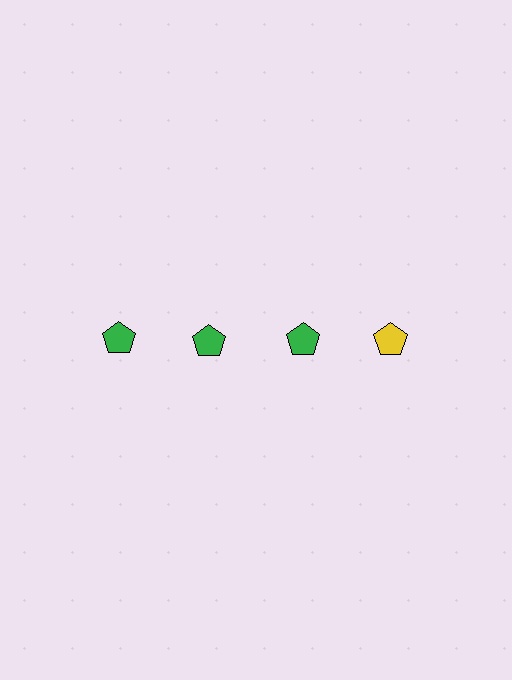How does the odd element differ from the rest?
It has a different color: yellow instead of green.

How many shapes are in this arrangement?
There are 4 shapes arranged in a grid pattern.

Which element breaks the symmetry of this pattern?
The yellow pentagon in the top row, second from right column breaks the symmetry. All other shapes are green pentagons.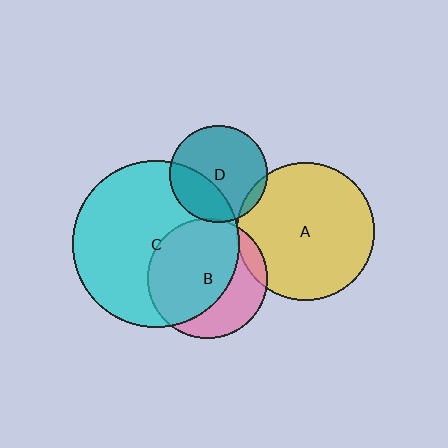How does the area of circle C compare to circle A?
Approximately 1.5 times.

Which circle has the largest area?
Circle C (cyan).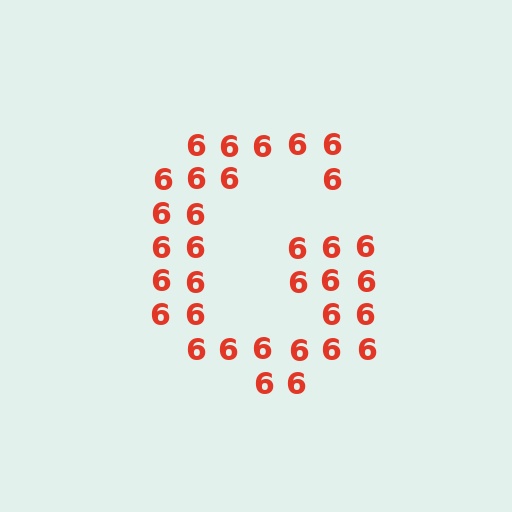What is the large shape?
The large shape is the letter G.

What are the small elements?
The small elements are digit 6's.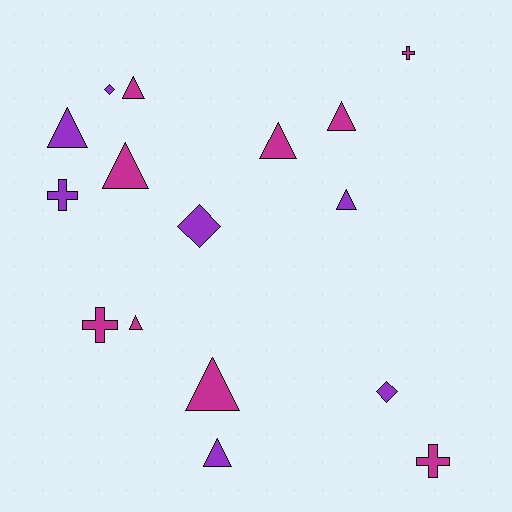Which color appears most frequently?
Magenta, with 9 objects.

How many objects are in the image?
There are 16 objects.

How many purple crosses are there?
There is 1 purple cross.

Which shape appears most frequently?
Triangle, with 9 objects.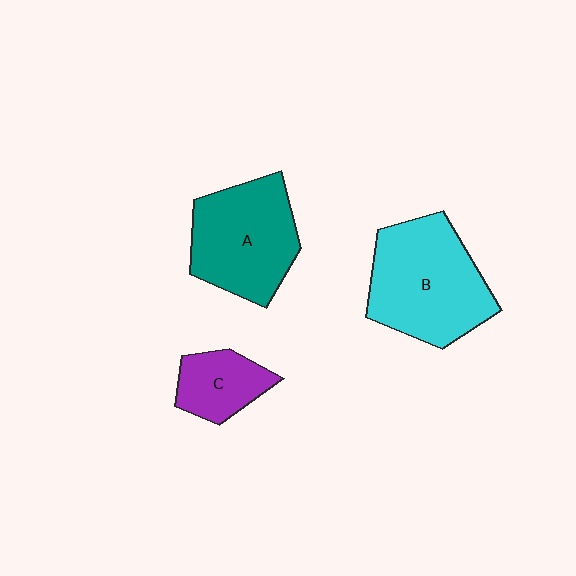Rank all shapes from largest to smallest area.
From largest to smallest: B (cyan), A (teal), C (purple).